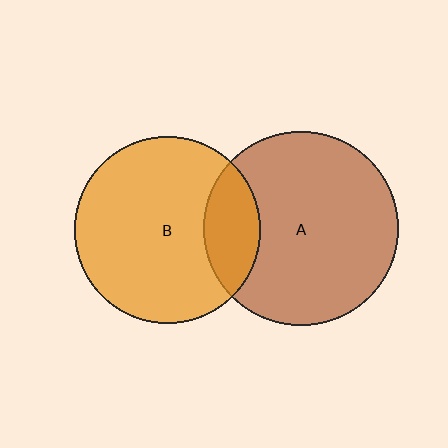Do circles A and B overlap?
Yes.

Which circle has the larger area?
Circle A (brown).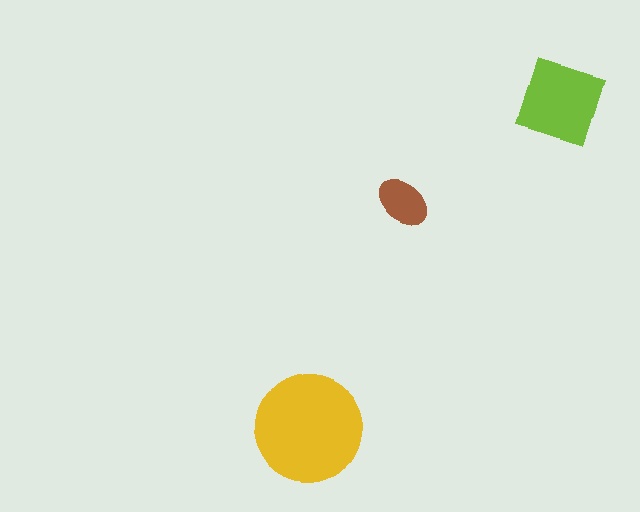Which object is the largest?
The yellow circle.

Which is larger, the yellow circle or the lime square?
The yellow circle.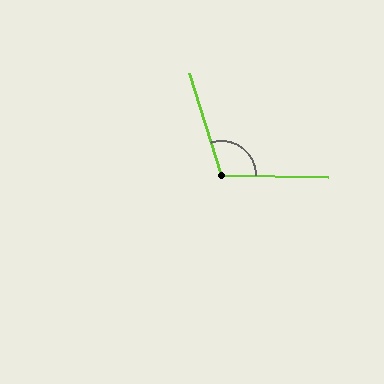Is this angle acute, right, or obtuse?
It is obtuse.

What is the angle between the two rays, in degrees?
Approximately 108 degrees.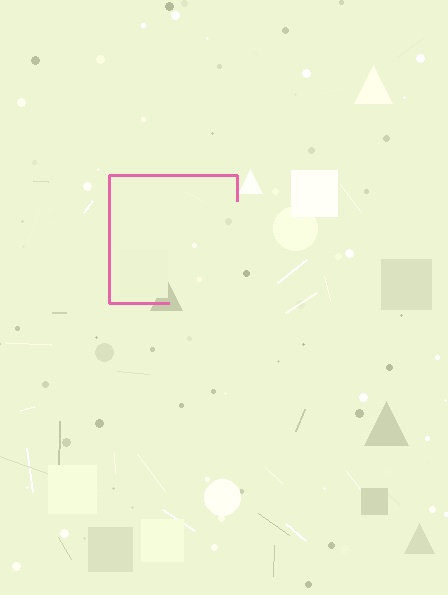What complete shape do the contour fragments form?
The contour fragments form a square.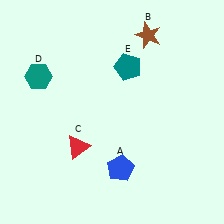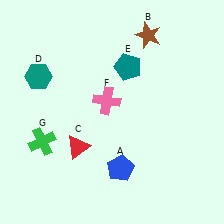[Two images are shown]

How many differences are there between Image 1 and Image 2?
There are 2 differences between the two images.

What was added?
A pink cross (F), a green cross (G) were added in Image 2.